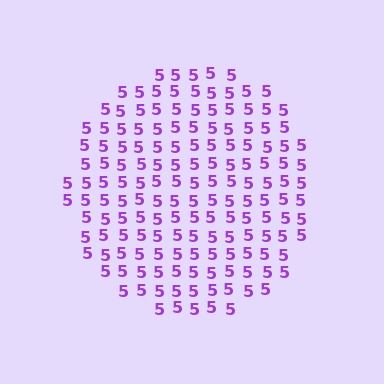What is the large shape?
The large shape is a circle.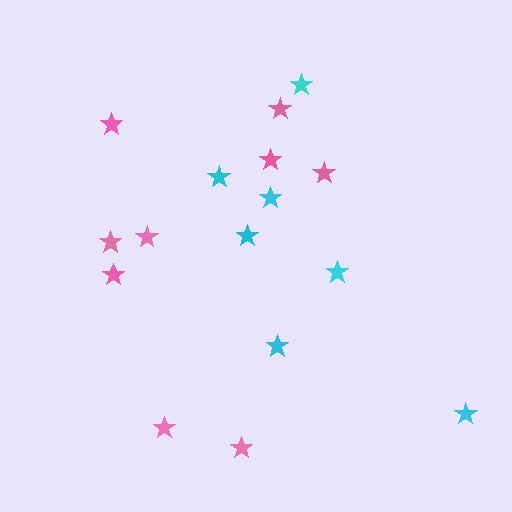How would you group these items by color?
There are 2 groups: one group of pink stars (9) and one group of cyan stars (7).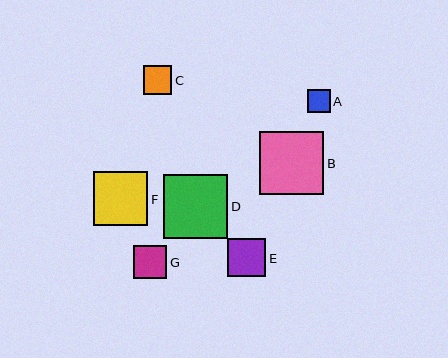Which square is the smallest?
Square A is the smallest with a size of approximately 22 pixels.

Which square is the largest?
Square D is the largest with a size of approximately 64 pixels.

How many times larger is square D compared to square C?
Square D is approximately 2.2 times the size of square C.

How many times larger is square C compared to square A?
Square C is approximately 1.3 times the size of square A.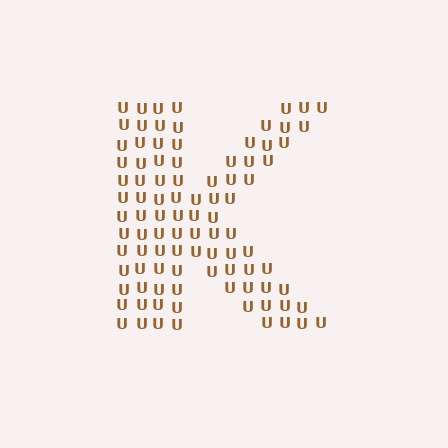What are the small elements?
The small elements are letter U's.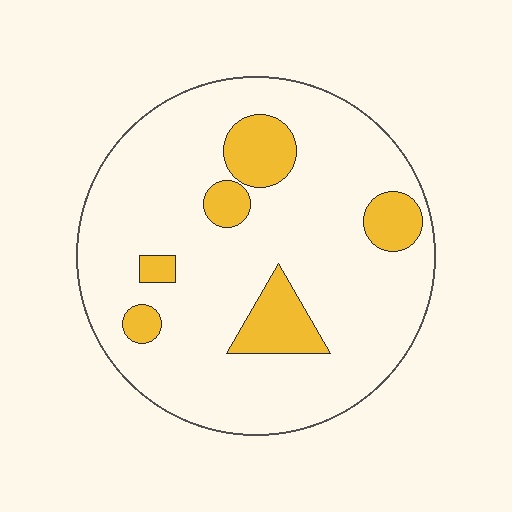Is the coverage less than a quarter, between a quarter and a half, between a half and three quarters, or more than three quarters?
Less than a quarter.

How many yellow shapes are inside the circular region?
6.